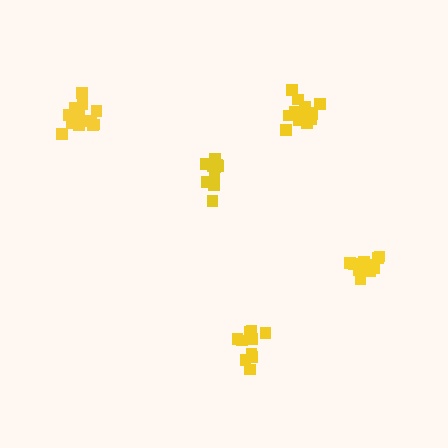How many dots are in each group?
Group 1: 11 dots, Group 2: 16 dots, Group 3: 14 dots, Group 4: 10 dots, Group 5: 11 dots (62 total).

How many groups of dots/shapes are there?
There are 5 groups.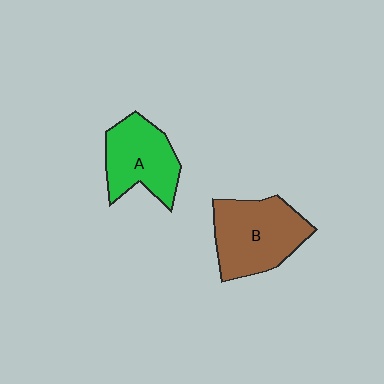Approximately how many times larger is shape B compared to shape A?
Approximately 1.2 times.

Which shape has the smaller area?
Shape A (green).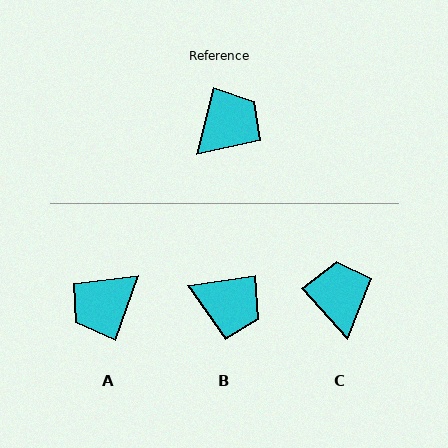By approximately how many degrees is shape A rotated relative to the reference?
Approximately 174 degrees counter-clockwise.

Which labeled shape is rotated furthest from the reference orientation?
A, about 174 degrees away.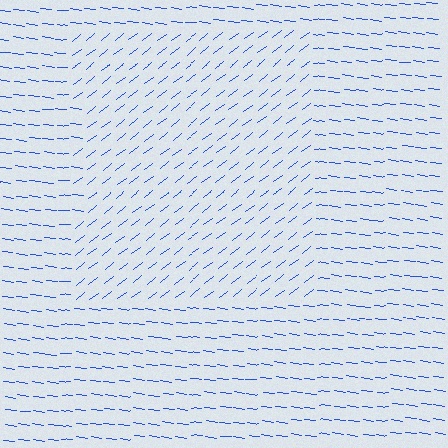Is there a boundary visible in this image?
Yes, there is a texture boundary formed by a change in line orientation.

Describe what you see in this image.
The image is filled with small blue line segments. A rectangle region in the image has lines oriented differently from the surrounding lines, creating a visible texture boundary.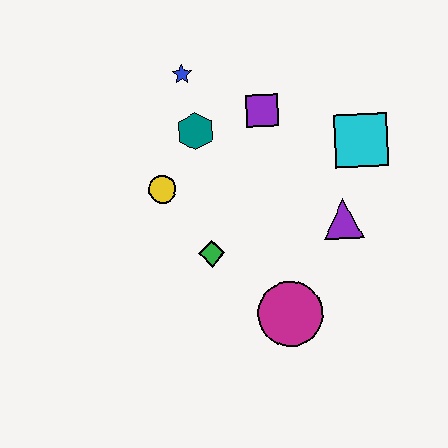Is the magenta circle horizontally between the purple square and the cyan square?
Yes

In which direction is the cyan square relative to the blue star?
The cyan square is to the right of the blue star.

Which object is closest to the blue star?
The teal hexagon is closest to the blue star.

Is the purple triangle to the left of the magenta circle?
No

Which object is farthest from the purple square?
The magenta circle is farthest from the purple square.